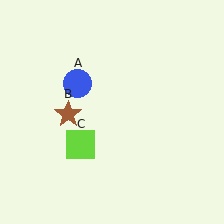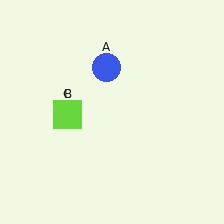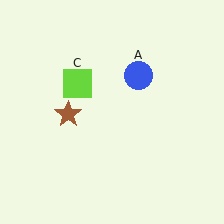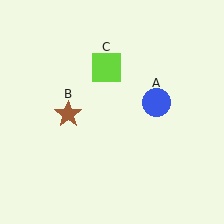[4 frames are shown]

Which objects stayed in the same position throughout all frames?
Brown star (object B) remained stationary.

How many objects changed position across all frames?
2 objects changed position: blue circle (object A), lime square (object C).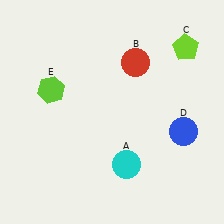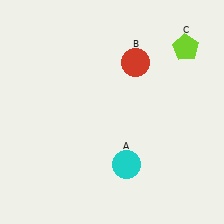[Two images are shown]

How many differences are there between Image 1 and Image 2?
There are 2 differences between the two images.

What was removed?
The lime hexagon (E), the blue circle (D) were removed in Image 2.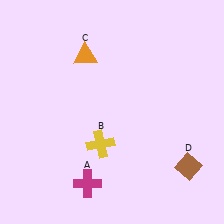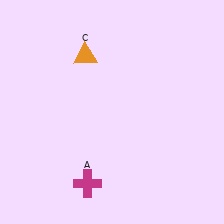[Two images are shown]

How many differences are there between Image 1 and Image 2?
There are 2 differences between the two images.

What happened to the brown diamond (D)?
The brown diamond (D) was removed in Image 2. It was in the bottom-right area of Image 1.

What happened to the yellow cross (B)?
The yellow cross (B) was removed in Image 2. It was in the bottom-left area of Image 1.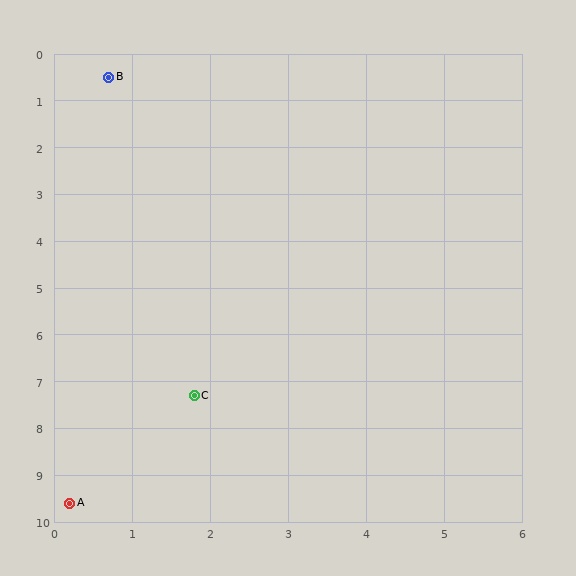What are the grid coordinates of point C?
Point C is at approximately (1.8, 7.3).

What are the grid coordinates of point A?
Point A is at approximately (0.2, 9.6).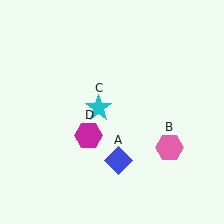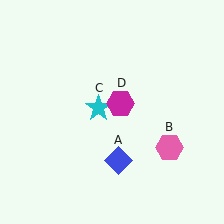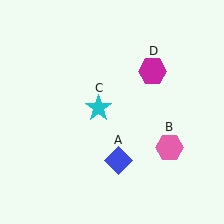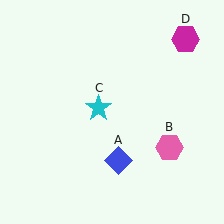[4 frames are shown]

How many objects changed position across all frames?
1 object changed position: magenta hexagon (object D).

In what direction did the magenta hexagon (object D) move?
The magenta hexagon (object D) moved up and to the right.